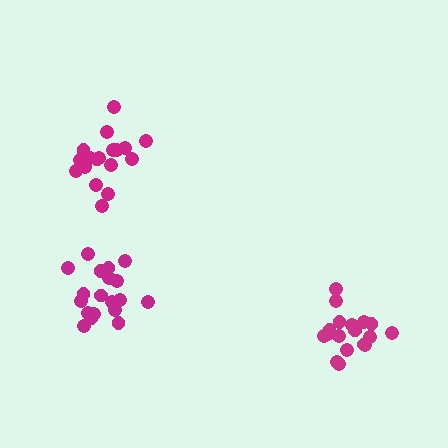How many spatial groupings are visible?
There are 3 spatial groupings.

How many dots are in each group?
Group 1: 18 dots, Group 2: 19 dots, Group 3: 19 dots (56 total).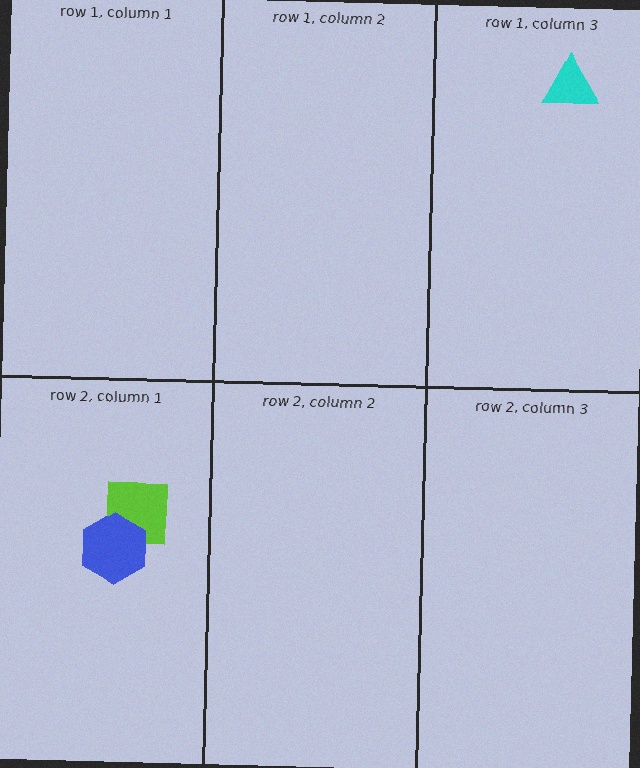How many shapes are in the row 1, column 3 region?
1.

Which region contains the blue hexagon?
The row 2, column 1 region.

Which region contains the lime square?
The row 2, column 1 region.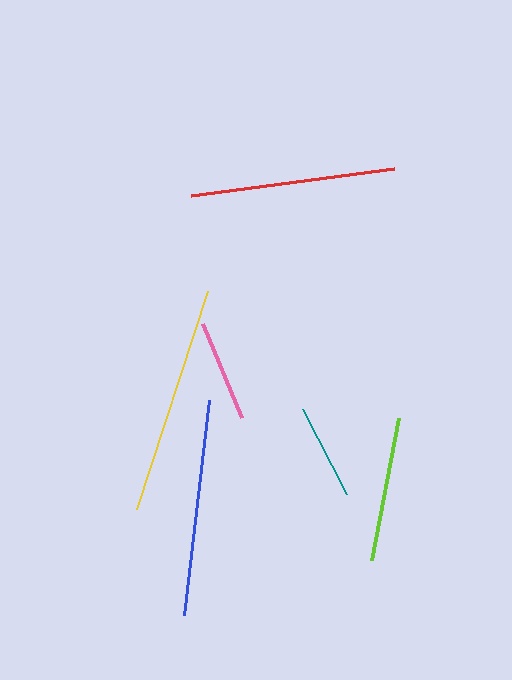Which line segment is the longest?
The yellow line is the longest at approximately 229 pixels.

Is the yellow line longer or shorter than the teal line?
The yellow line is longer than the teal line.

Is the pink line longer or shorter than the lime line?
The lime line is longer than the pink line.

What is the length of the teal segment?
The teal segment is approximately 96 pixels long.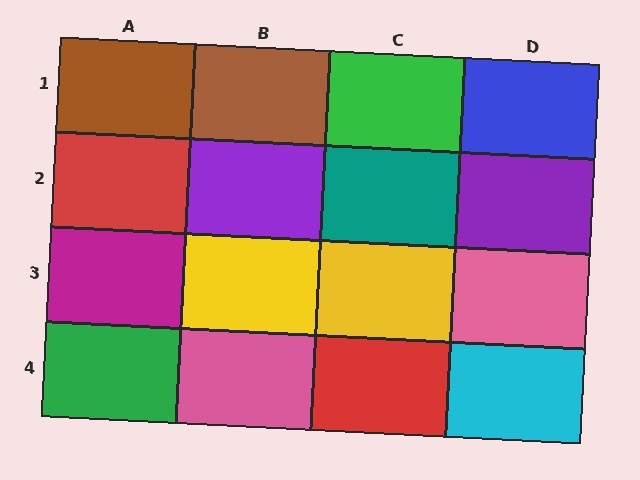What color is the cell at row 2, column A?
Red.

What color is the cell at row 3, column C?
Yellow.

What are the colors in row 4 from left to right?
Green, pink, red, cyan.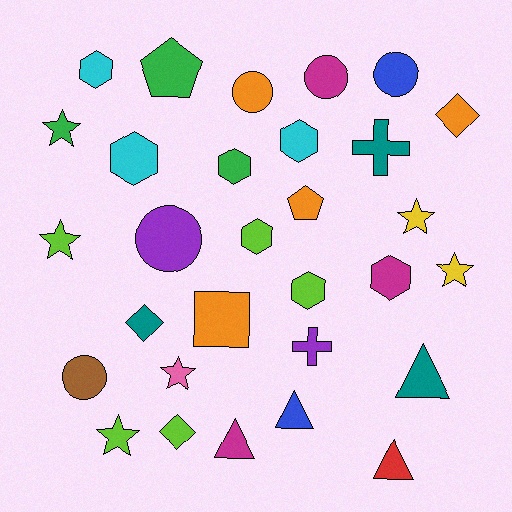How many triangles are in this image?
There are 4 triangles.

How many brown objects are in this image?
There is 1 brown object.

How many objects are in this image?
There are 30 objects.